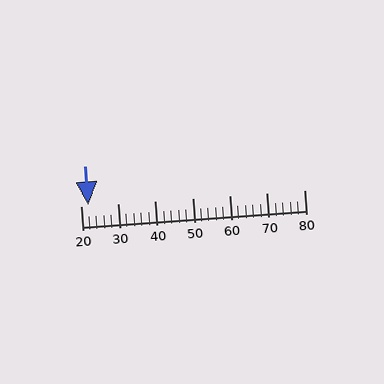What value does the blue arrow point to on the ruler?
The blue arrow points to approximately 22.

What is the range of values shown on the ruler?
The ruler shows values from 20 to 80.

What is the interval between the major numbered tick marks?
The major tick marks are spaced 10 units apart.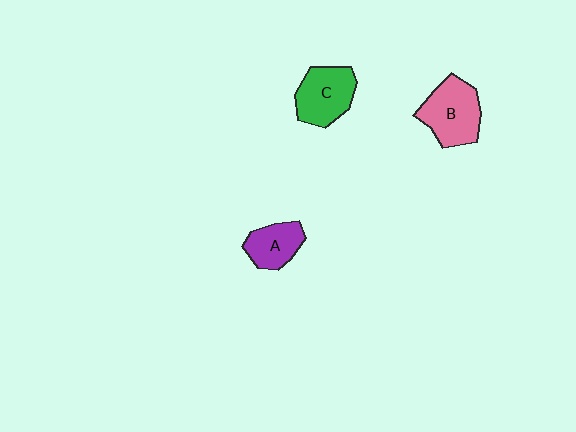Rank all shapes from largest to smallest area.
From largest to smallest: B (pink), C (green), A (purple).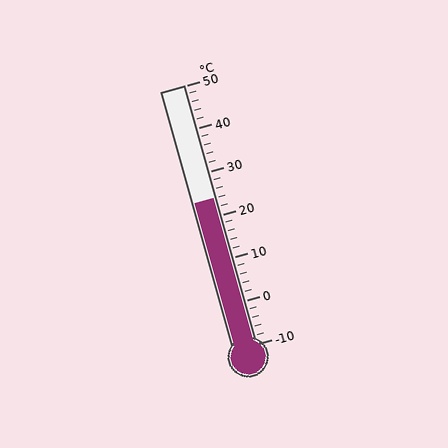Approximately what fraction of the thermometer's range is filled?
The thermometer is filled to approximately 55% of its range.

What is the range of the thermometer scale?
The thermometer scale ranges from -10°C to 50°C.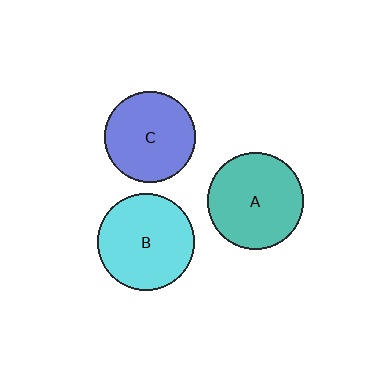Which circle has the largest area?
Circle B (cyan).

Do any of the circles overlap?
No, none of the circles overlap.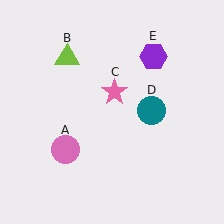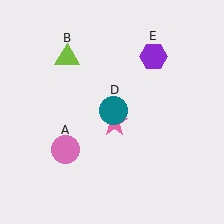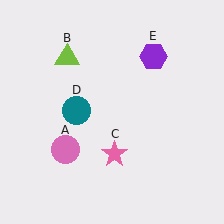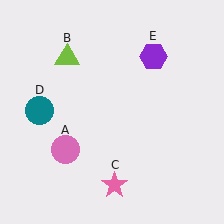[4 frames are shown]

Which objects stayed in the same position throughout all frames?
Pink circle (object A) and lime triangle (object B) and purple hexagon (object E) remained stationary.